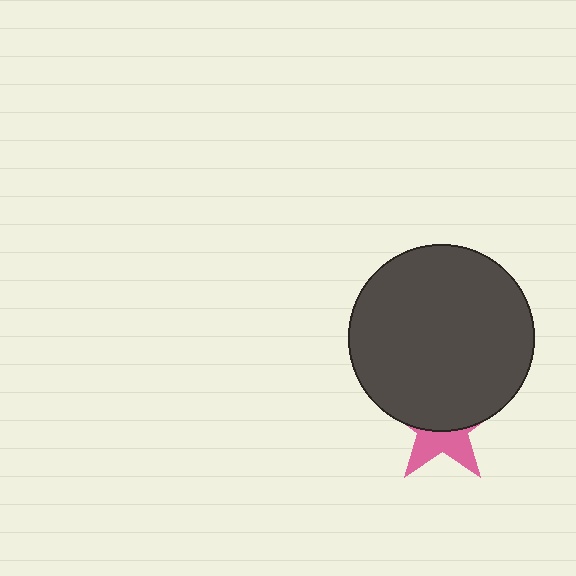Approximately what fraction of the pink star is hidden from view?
Roughly 59% of the pink star is hidden behind the dark gray circle.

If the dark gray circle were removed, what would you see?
You would see the complete pink star.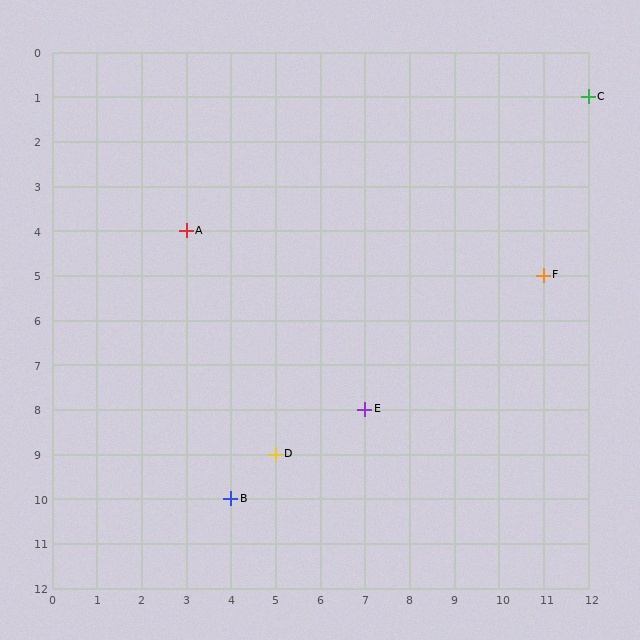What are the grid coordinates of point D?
Point D is at grid coordinates (5, 9).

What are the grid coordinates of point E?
Point E is at grid coordinates (7, 8).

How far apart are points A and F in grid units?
Points A and F are 8 columns and 1 row apart (about 8.1 grid units diagonally).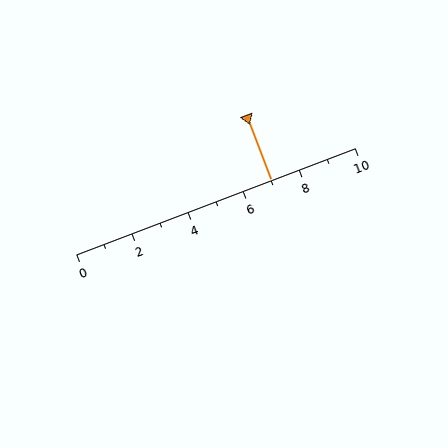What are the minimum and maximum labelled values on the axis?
The axis runs from 0 to 10.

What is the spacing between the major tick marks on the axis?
The major ticks are spaced 2 apart.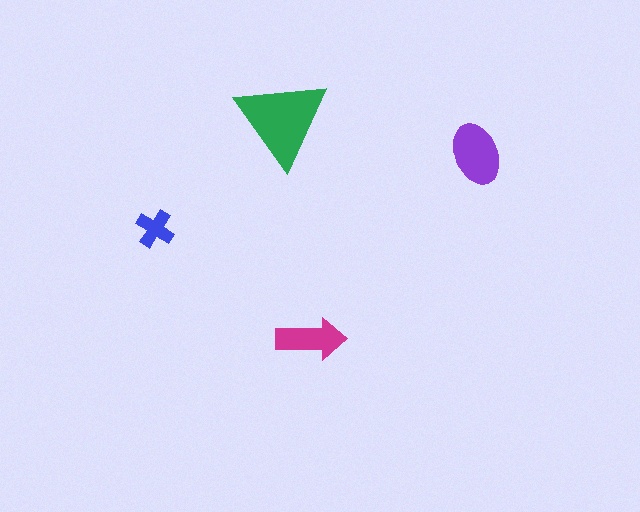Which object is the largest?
The green triangle.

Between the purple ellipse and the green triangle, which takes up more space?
The green triangle.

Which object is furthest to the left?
The blue cross is leftmost.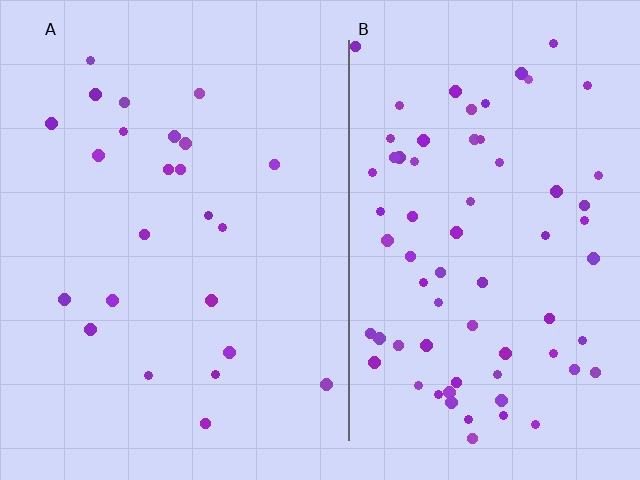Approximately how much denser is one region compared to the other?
Approximately 2.9× — region B over region A.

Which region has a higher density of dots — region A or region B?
B (the right).